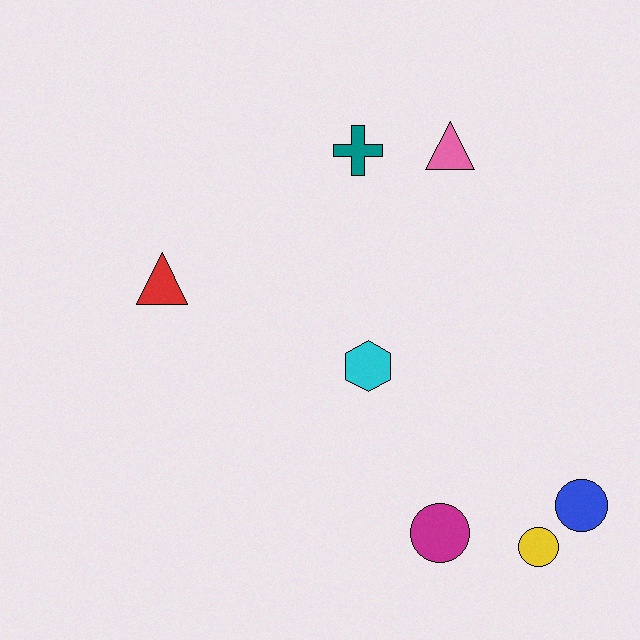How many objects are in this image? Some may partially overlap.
There are 7 objects.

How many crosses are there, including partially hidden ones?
There is 1 cross.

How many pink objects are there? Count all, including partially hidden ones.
There is 1 pink object.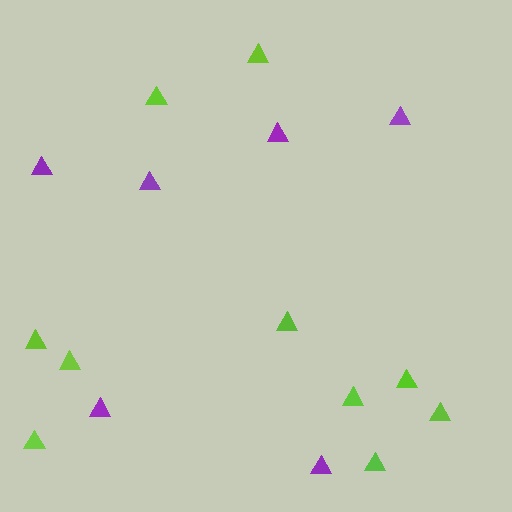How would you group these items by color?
There are 2 groups: one group of purple triangles (6) and one group of lime triangles (10).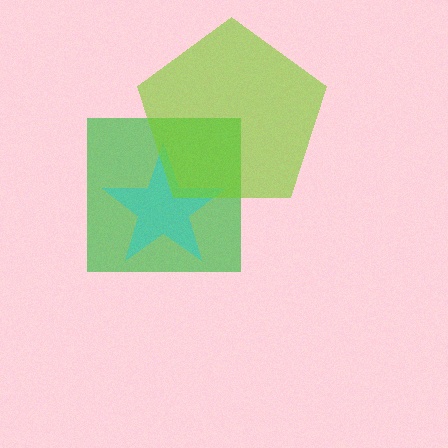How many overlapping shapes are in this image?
There are 3 overlapping shapes in the image.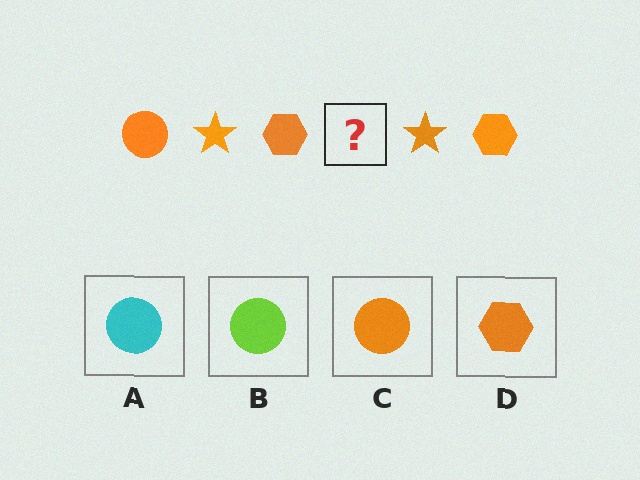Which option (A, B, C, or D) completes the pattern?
C.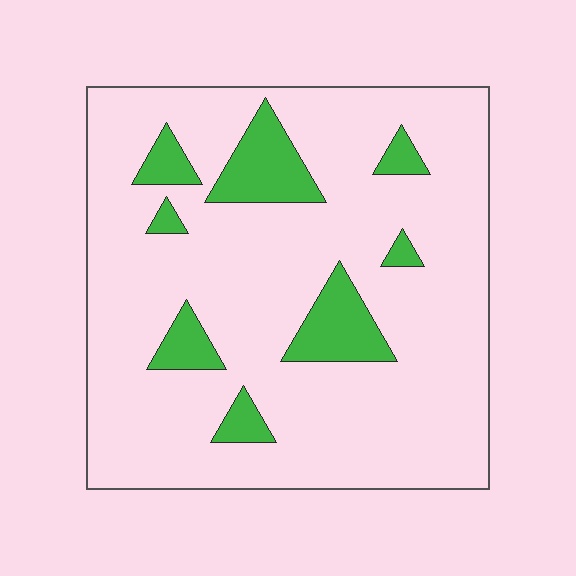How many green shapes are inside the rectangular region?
8.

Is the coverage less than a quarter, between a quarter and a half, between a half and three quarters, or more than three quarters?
Less than a quarter.